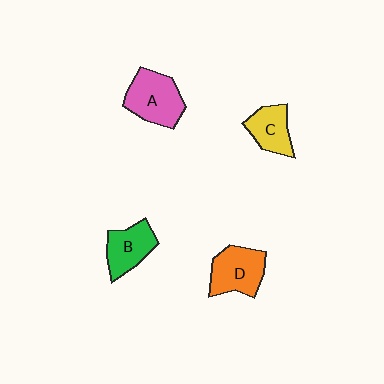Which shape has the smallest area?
Shape C (yellow).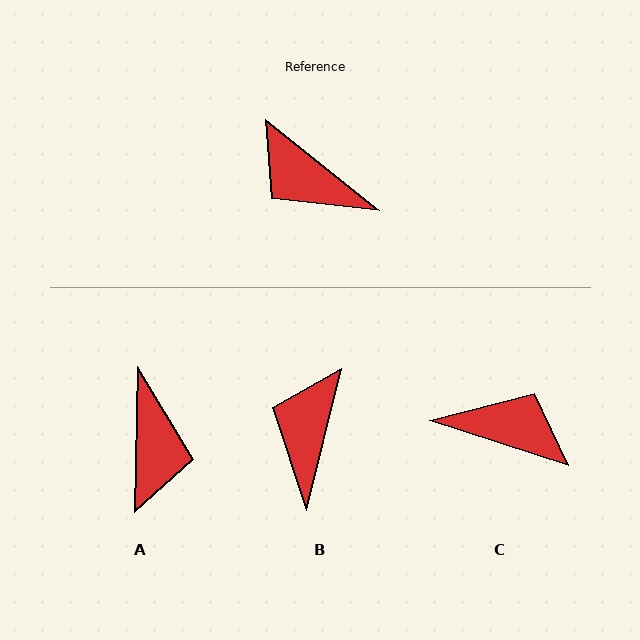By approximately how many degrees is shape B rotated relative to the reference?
Approximately 65 degrees clockwise.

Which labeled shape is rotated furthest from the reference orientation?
C, about 159 degrees away.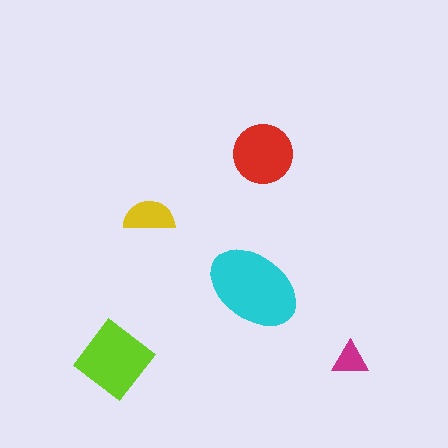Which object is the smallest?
The magenta triangle.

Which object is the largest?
The cyan ellipse.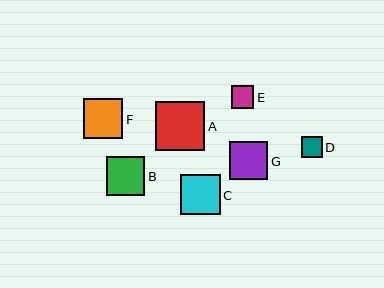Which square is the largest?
Square A is the largest with a size of approximately 49 pixels.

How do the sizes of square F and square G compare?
Square F and square G are approximately the same size.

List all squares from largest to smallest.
From largest to smallest: A, C, F, B, G, E, D.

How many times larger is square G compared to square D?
Square G is approximately 1.8 times the size of square D.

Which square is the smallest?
Square D is the smallest with a size of approximately 21 pixels.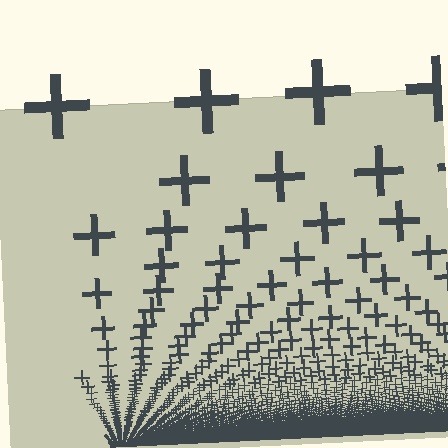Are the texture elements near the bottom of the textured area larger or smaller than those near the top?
Smaller. The gradient is inverted — elements near the bottom are smaller and denser.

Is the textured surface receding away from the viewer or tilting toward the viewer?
The surface appears to tilt toward the viewer. Texture elements get larger and sparser toward the top.